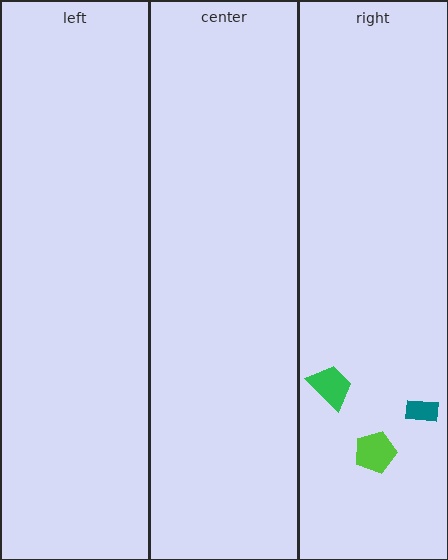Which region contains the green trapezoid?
The right region.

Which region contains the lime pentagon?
The right region.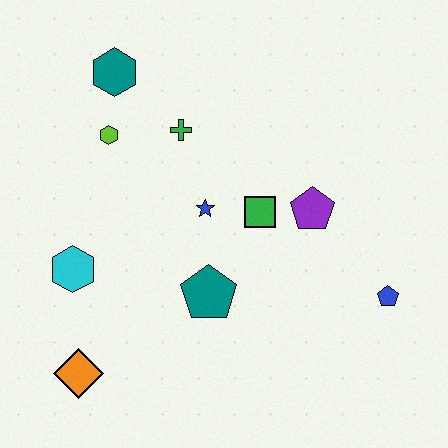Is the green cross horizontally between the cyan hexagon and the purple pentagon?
Yes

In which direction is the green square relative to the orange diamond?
The green square is to the right of the orange diamond.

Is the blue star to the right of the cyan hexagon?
Yes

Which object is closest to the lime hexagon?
The teal hexagon is closest to the lime hexagon.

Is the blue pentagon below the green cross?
Yes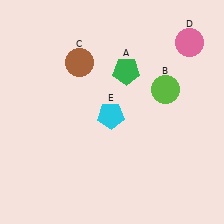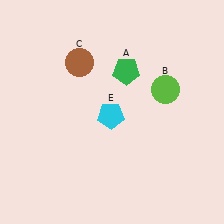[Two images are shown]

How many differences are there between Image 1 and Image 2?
There is 1 difference between the two images.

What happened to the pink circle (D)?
The pink circle (D) was removed in Image 2. It was in the top-right area of Image 1.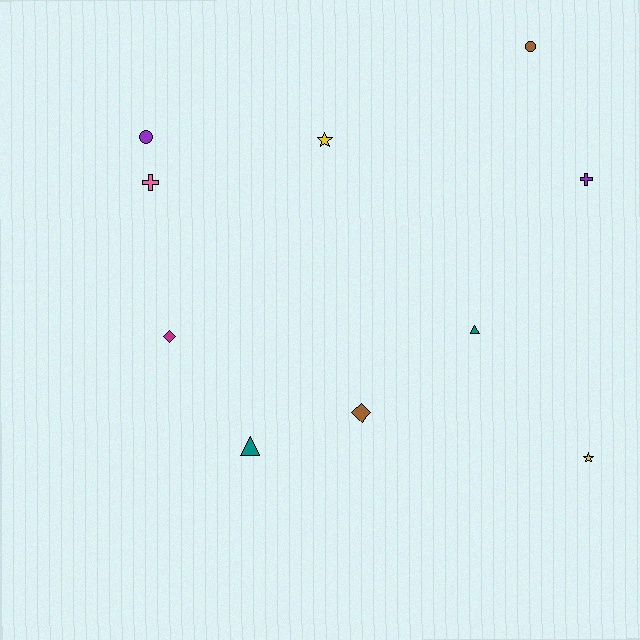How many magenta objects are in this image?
There is 1 magenta object.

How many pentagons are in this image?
There are no pentagons.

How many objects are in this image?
There are 10 objects.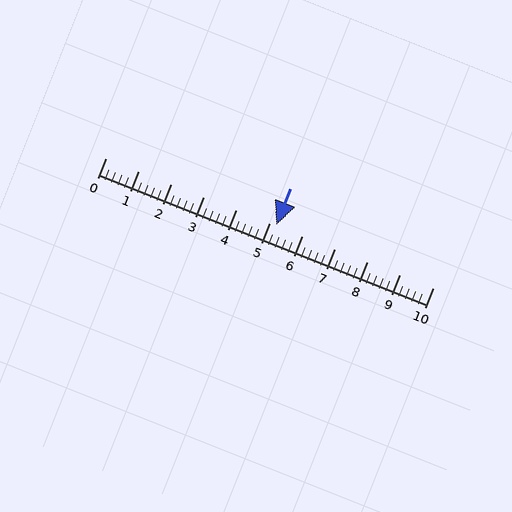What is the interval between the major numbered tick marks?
The major tick marks are spaced 1 units apart.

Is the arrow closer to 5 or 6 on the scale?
The arrow is closer to 5.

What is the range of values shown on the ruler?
The ruler shows values from 0 to 10.